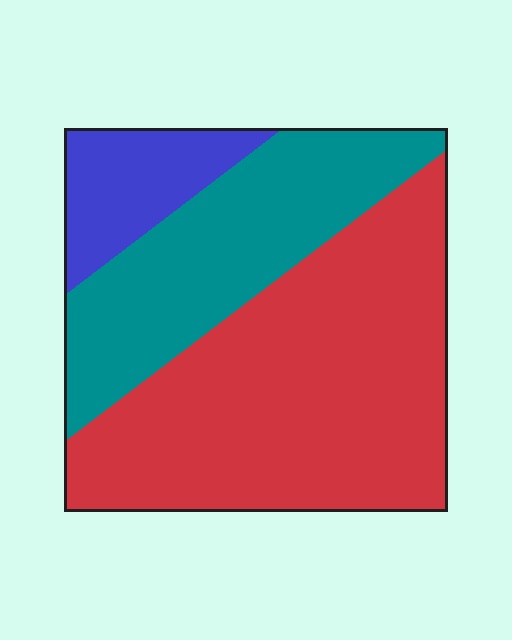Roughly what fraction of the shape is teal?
Teal covers around 30% of the shape.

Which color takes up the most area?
Red, at roughly 55%.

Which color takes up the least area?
Blue, at roughly 10%.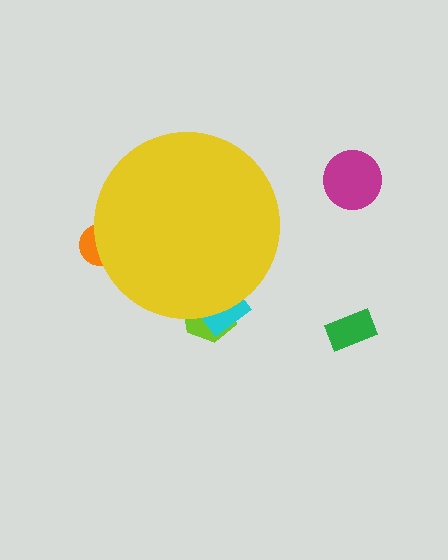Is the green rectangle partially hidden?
No, the green rectangle is fully visible.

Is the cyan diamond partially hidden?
Yes, the cyan diamond is partially hidden behind the yellow circle.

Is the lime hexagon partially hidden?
Yes, the lime hexagon is partially hidden behind the yellow circle.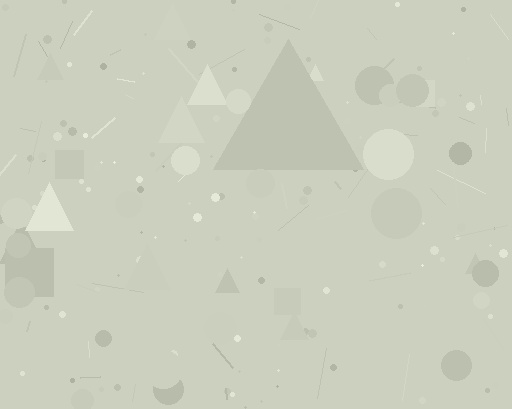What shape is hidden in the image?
A triangle is hidden in the image.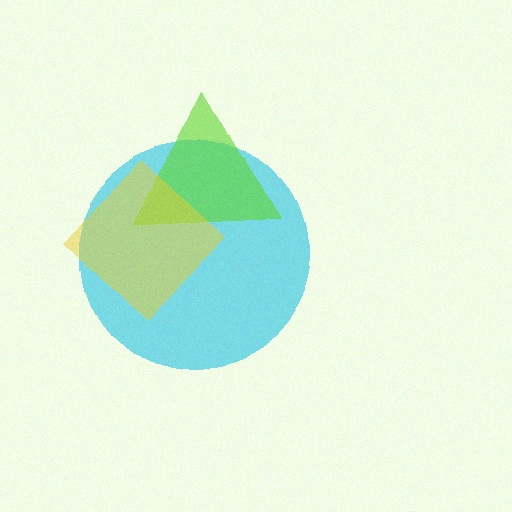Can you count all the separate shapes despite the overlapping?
Yes, there are 3 separate shapes.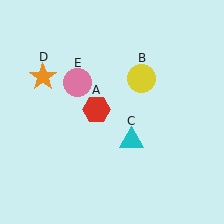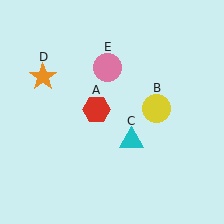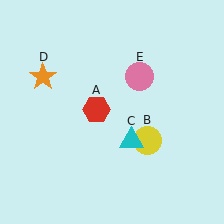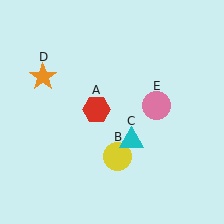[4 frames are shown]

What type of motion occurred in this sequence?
The yellow circle (object B), pink circle (object E) rotated clockwise around the center of the scene.